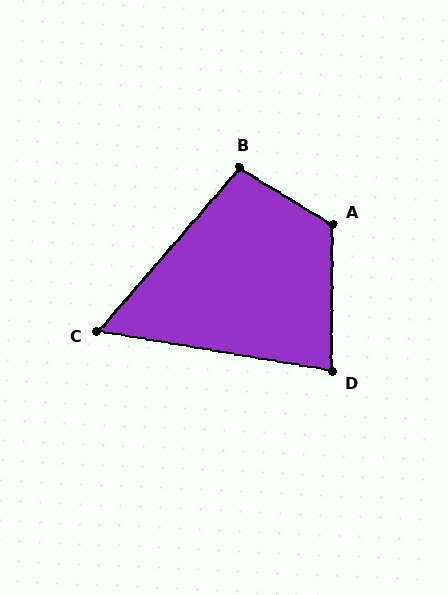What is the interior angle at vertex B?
Approximately 99 degrees (obtuse).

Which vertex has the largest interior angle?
A, at approximately 121 degrees.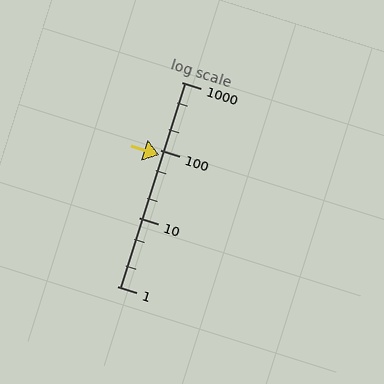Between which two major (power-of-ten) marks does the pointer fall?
The pointer is between 10 and 100.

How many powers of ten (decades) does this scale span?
The scale spans 3 decades, from 1 to 1000.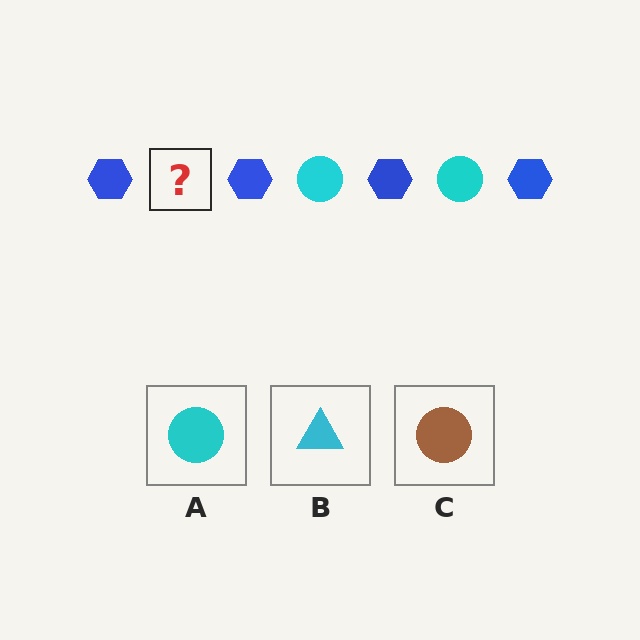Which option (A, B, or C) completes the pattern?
A.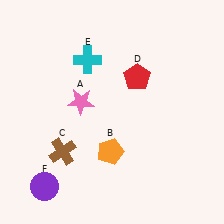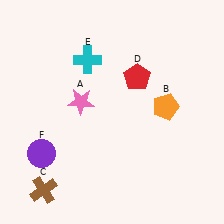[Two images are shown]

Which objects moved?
The objects that moved are: the orange pentagon (B), the brown cross (C), the purple circle (F).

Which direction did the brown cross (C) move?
The brown cross (C) moved down.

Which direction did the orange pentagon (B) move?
The orange pentagon (B) moved right.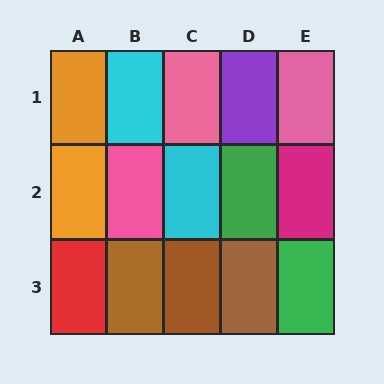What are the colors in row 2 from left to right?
Orange, pink, cyan, green, magenta.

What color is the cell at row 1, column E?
Pink.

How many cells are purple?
1 cell is purple.